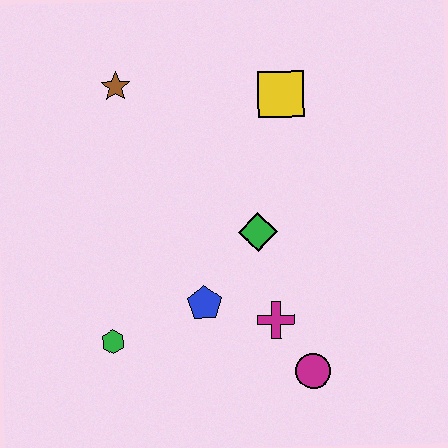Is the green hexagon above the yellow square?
No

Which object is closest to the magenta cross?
The magenta circle is closest to the magenta cross.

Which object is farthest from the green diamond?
The brown star is farthest from the green diamond.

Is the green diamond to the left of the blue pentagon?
No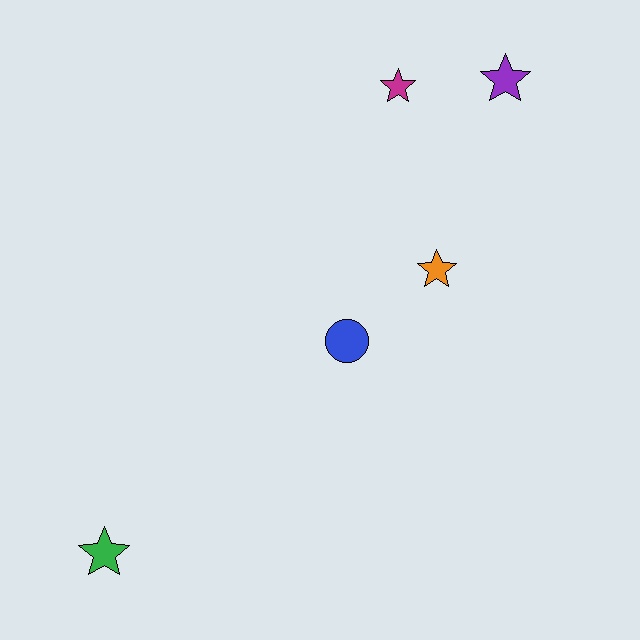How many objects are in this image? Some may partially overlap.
There are 5 objects.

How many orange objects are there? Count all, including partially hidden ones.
There is 1 orange object.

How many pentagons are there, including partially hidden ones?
There are no pentagons.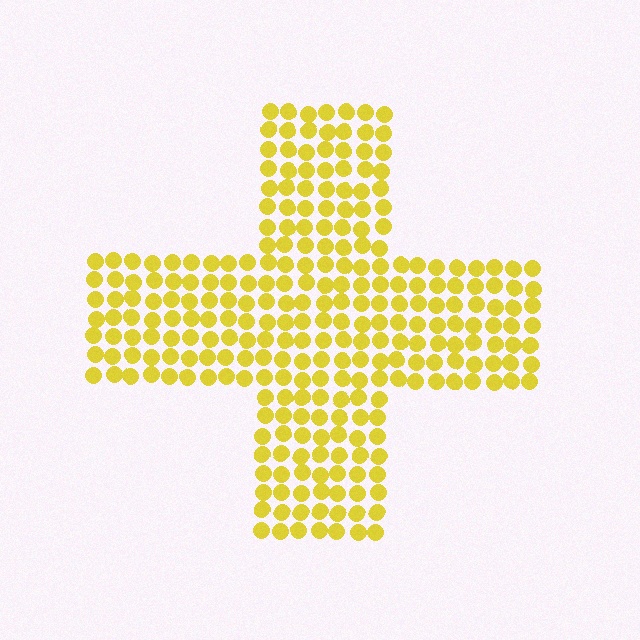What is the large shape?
The large shape is a cross.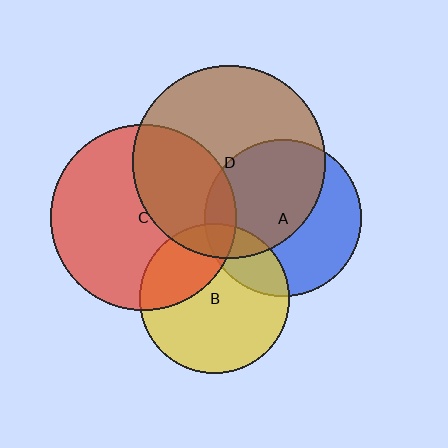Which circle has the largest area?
Circle D (brown).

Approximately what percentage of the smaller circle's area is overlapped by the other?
Approximately 30%.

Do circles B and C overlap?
Yes.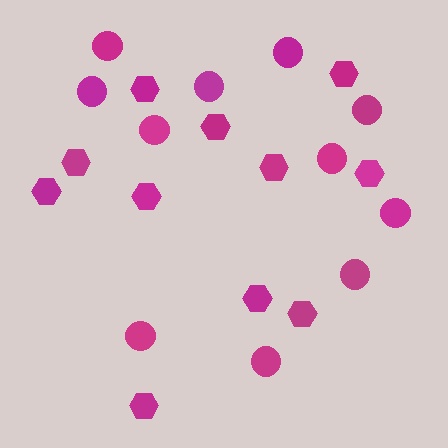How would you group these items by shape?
There are 2 groups: one group of circles (11) and one group of hexagons (11).